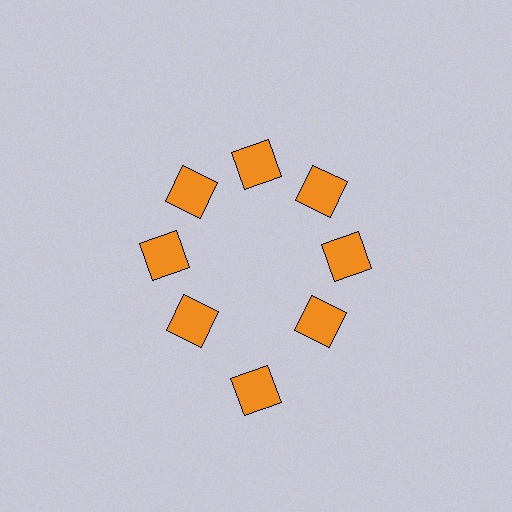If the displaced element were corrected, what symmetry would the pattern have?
It would have 8-fold rotational symmetry — the pattern would map onto itself every 45 degrees.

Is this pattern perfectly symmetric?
No. The 8 orange squares are arranged in a ring, but one element near the 6 o'clock position is pushed outward from the center, breaking the 8-fold rotational symmetry.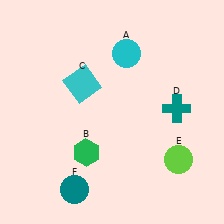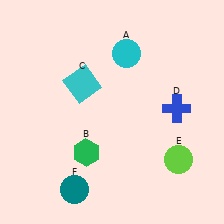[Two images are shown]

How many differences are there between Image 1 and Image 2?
There is 1 difference between the two images.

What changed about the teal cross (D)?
In Image 1, D is teal. In Image 2, it changed to blue.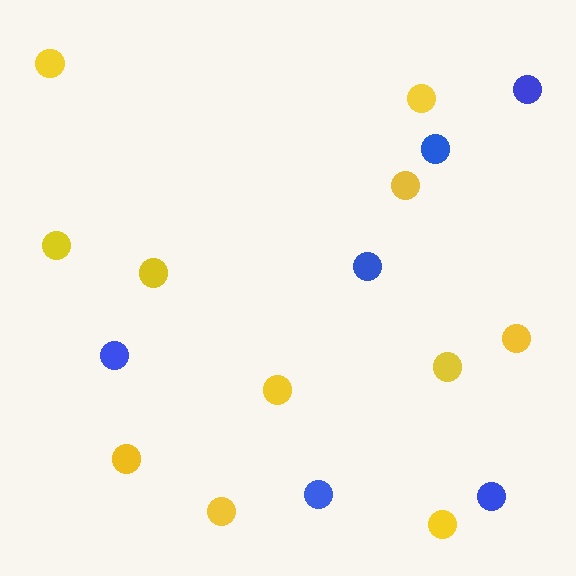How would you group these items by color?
There are 2 groups: one group of yellow circles (11) and one group of blue circles (6).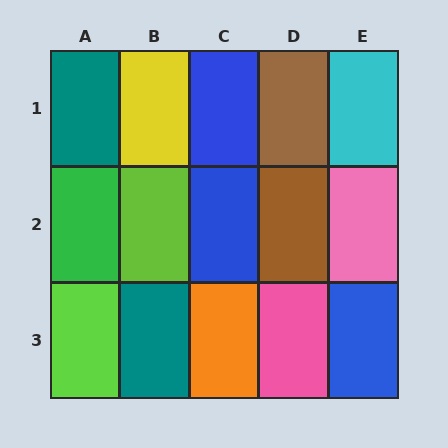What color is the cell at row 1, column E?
Cyan.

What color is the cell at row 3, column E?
Blue.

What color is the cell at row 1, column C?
Blue.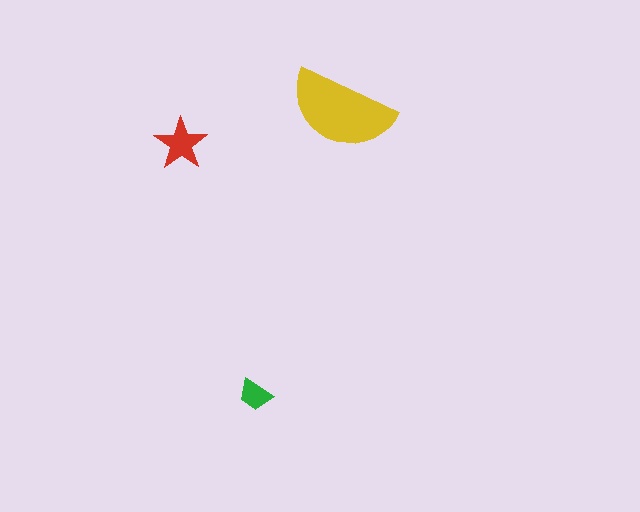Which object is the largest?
The yellow semicircle.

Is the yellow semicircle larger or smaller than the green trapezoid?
Larger.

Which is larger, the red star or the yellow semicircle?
The yellow semicircle.